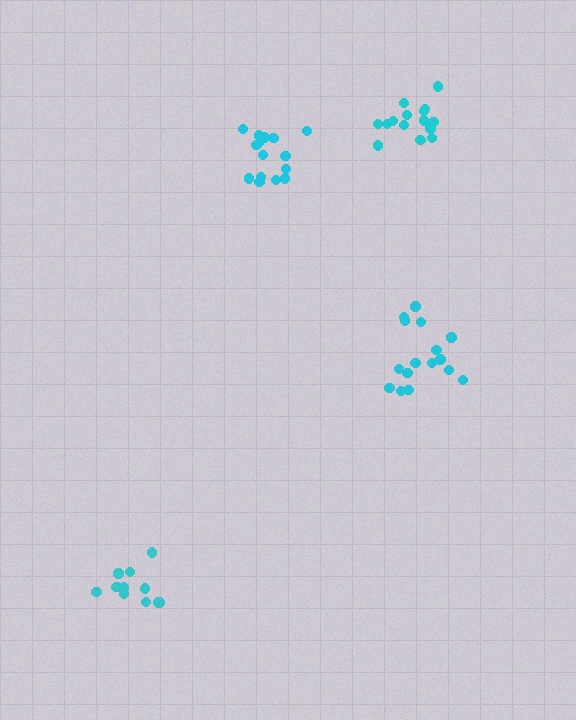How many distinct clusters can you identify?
There are 4 distinct clusters.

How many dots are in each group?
Group 1: 16 dots, Group 2: 13 dots, Group 3: 15 dots, Group 4: 15 dots (59 total).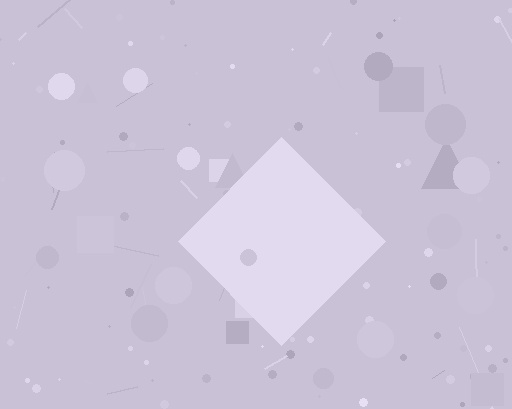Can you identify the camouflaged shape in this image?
The camouflaged shape is a diamond.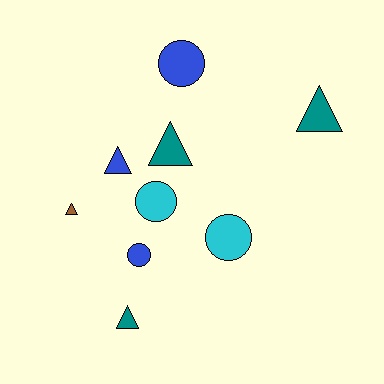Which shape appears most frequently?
Triangle, with 5 objects.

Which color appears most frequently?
Blue, with 3 objects.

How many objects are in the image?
There are 9 objects.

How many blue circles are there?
There are 2 blue circles.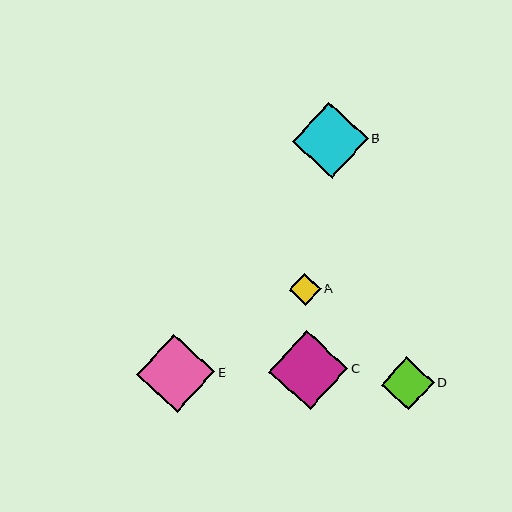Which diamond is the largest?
Diamond C is the largest with a size of approximately 79 pixels.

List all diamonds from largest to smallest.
From largest to smallest: C, E, B, D, A.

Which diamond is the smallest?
Diamond A is the smallest with a size of approximately 32 pixels.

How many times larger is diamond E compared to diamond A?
Diamond E is approximately 2.5 times the size of diamond A.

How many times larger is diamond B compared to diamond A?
Diamond B is approximately 2.4 times the size of diamond A.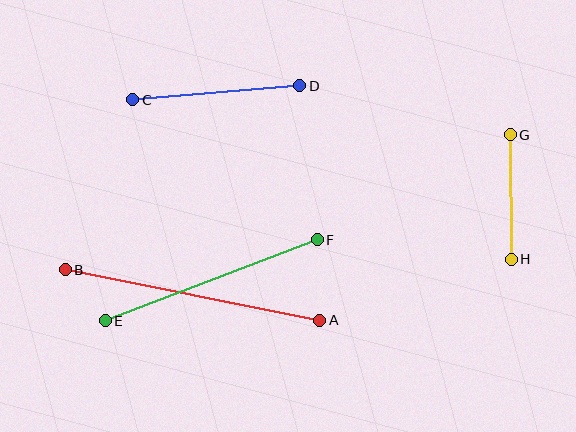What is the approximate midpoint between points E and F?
The midpoint is at approximately (211, 280) pixels.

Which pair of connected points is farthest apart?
Points A and B are farthest apart.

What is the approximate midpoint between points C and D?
The midpoint is at approximately (216, 93) pixels.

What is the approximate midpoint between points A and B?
The midpoint is at approximately (192, 295) pixels.